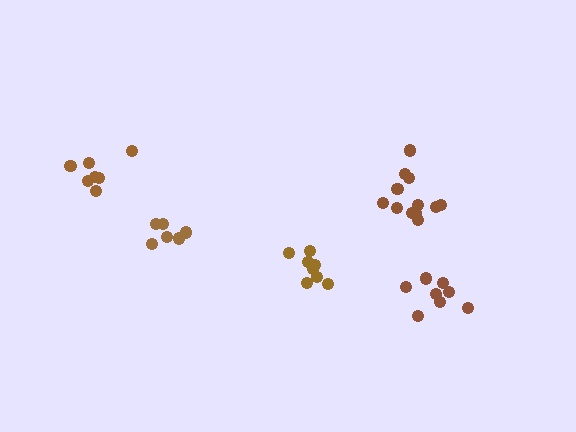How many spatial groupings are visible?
There are 5 spatial groupings.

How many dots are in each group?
Group 1: 8 dots, Group 2: 6 dots, Group 3: 12 dots, Group 4: 7 dots, Group 5: 8 dots (41 total).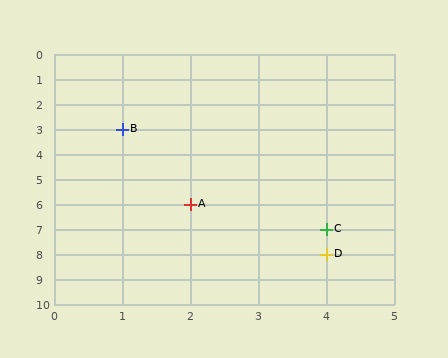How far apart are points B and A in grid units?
Points B and A are 1 column and 3 rows apart (about 3.2 grid units diagonally).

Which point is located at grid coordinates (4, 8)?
Point D is at (4, 8).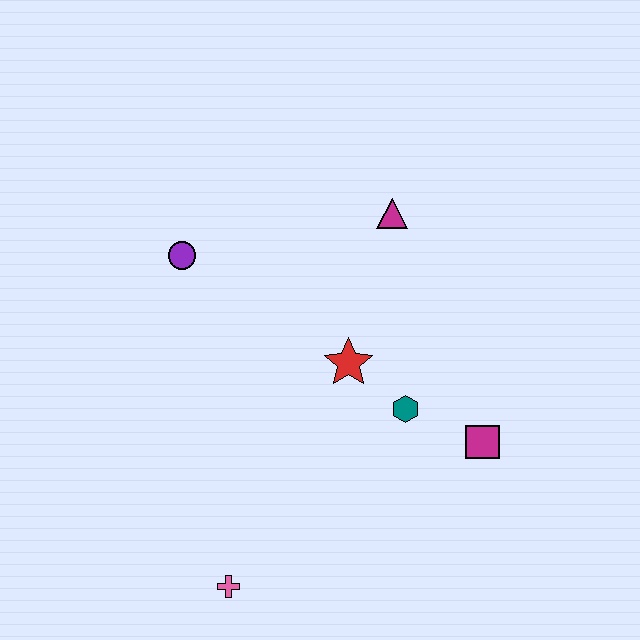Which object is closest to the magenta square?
The teal hexagon is closest to the magenta square.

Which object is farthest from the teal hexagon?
The purple circle is farthest from the teal hexagon.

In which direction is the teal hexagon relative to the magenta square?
The teal hexagon is to the left of the magenta square.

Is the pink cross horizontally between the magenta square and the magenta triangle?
No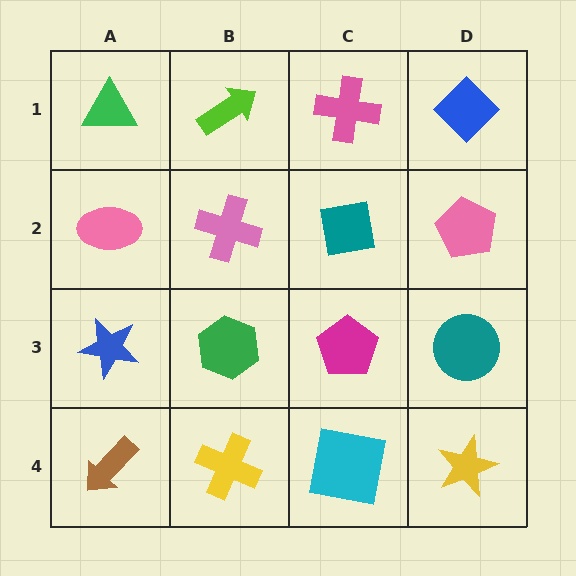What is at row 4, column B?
A yellow cross.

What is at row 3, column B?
A green hexagon.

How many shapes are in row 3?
4 shapes.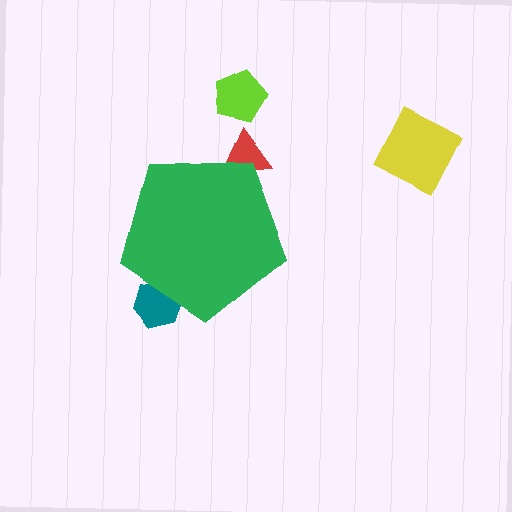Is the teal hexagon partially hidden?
Yes, the teal hexagon is partially hidden behind the green pentagon.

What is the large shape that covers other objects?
A green pentagon.